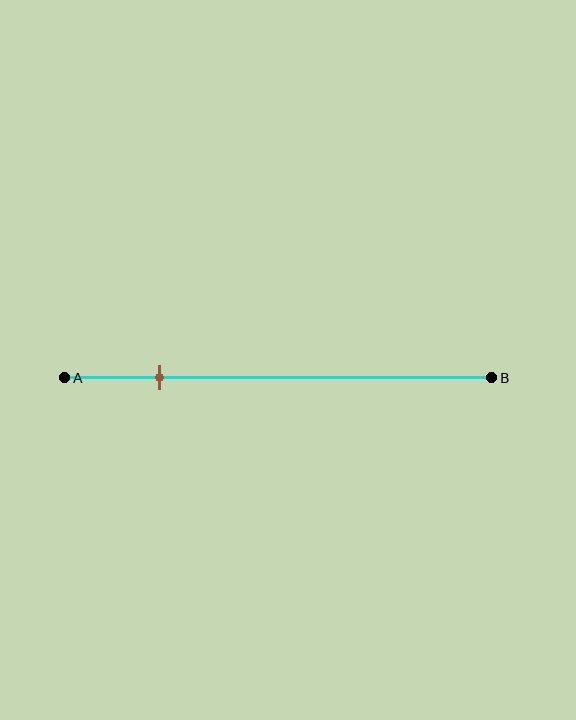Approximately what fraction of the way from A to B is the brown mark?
The brown mark is approximately 20% of the way from A to B.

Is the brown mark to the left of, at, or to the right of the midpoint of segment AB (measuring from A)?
The brown mark is to the left of the midpoint of segment AB.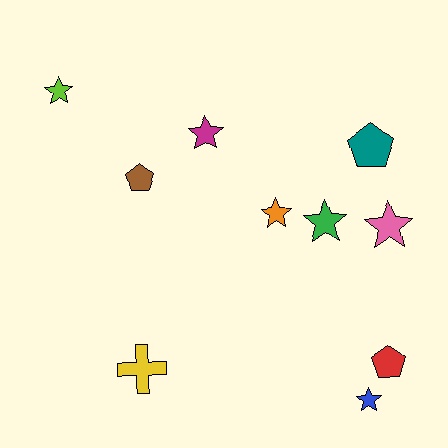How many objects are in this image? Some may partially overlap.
There are 10 objects.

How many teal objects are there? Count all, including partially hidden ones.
There is 1 teal object.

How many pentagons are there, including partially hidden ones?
There are 3 pentagons.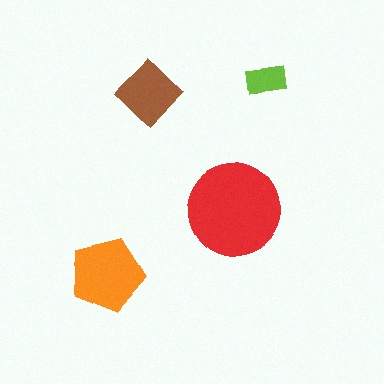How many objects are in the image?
There are 4 objects in the image.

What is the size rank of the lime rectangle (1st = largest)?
4th.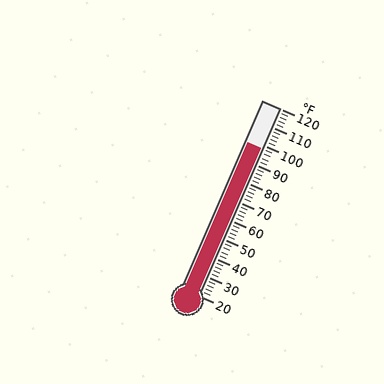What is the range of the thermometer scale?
The thermometer scale ranges from 20°F to 120°F.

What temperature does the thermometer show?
The thermometer shows approximately 98°F.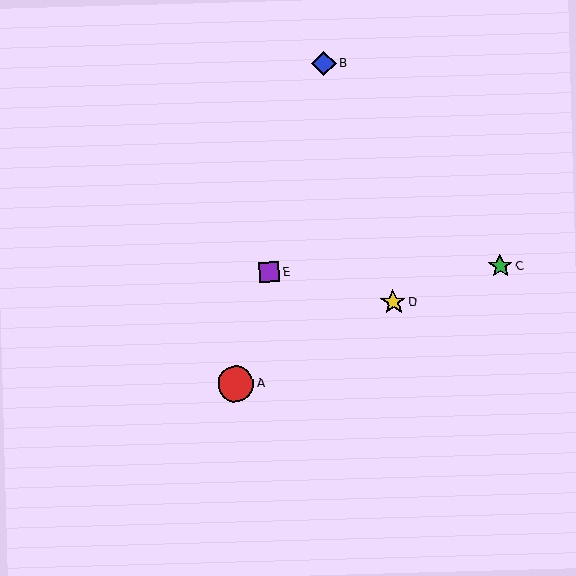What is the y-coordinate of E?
Object E is at y≈273.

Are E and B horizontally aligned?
No, E is at y≈273 and B is at y≈64.